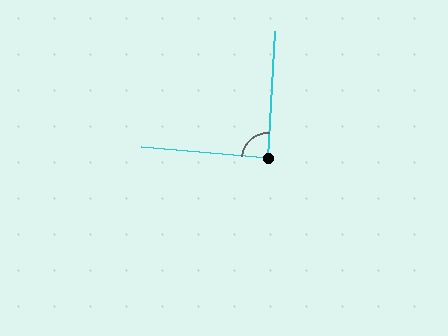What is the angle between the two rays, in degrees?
Approximately 88 degrees.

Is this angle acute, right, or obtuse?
It is approximately a right angle.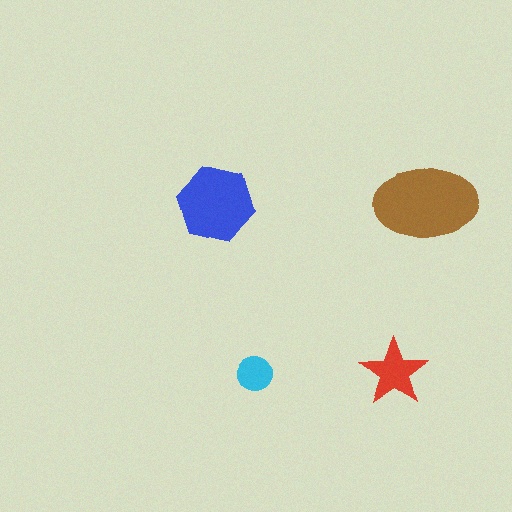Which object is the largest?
The brown ellipse.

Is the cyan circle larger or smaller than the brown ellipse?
Smaller.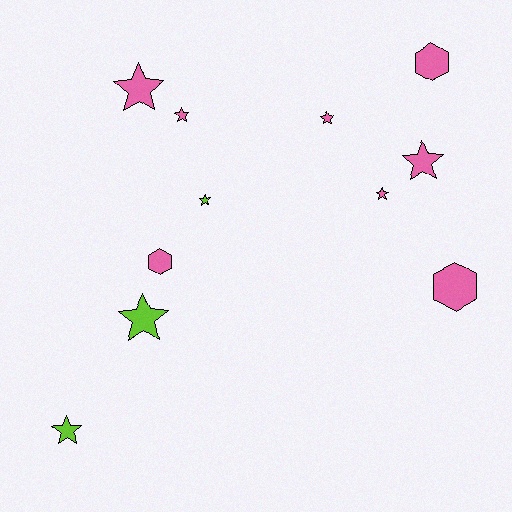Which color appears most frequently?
Pink, with 8 objects.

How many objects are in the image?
There are 11 objects.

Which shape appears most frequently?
Star, with 8 objects.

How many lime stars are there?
There are 3 lime stars.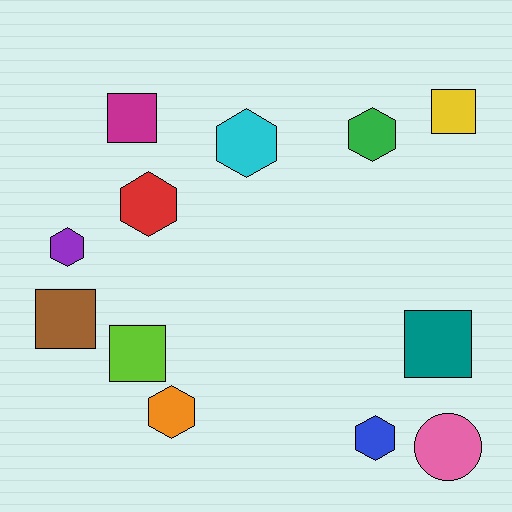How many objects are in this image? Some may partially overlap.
There are 12 objects.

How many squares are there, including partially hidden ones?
There are 5 squares.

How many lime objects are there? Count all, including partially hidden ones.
There is 1 lime object.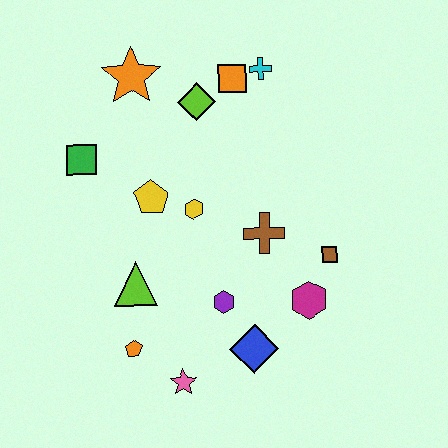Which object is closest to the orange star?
The lime diamond is closest to the orange star.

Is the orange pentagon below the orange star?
Yes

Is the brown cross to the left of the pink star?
No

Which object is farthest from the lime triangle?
The cyan cross is farthest from the lime triangle.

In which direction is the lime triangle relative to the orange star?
The lime triangle is below the orange star.